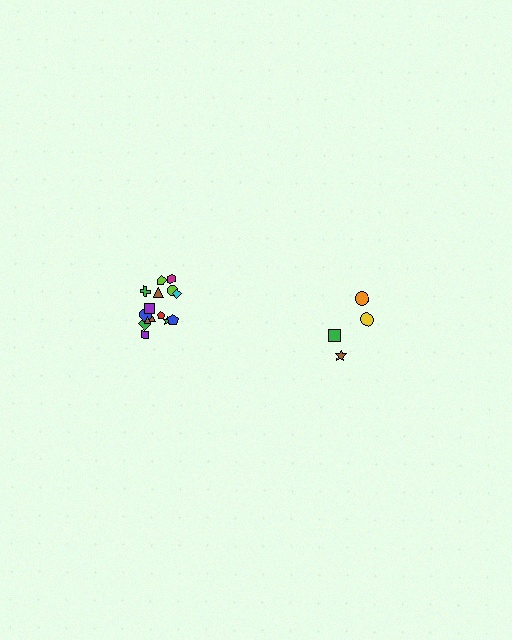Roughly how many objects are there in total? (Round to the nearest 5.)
Roughly 20 objects in total.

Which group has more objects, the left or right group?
The left group.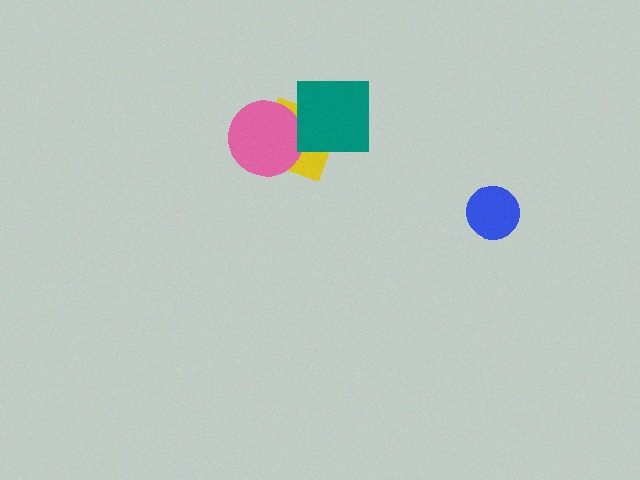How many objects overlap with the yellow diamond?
2 objects overlap with the yellow diamond.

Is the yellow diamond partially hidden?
Yes, it is partially covered by another shape.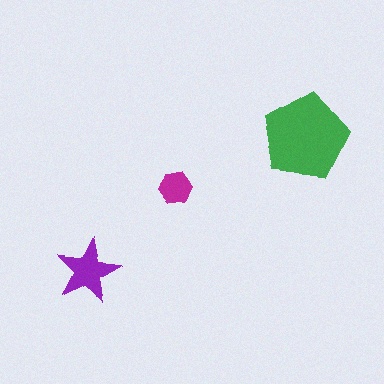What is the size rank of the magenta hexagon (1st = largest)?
3rd.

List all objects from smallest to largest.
The magenta hexagon, the purple star, the green pentagon.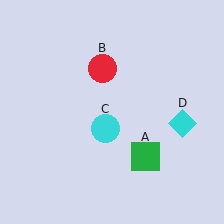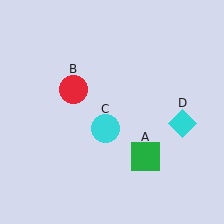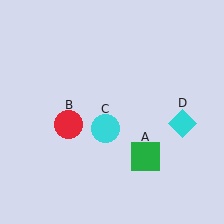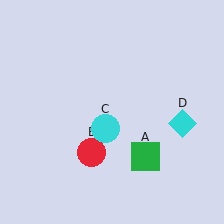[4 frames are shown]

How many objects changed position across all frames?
1 object changed position: red circle (object B).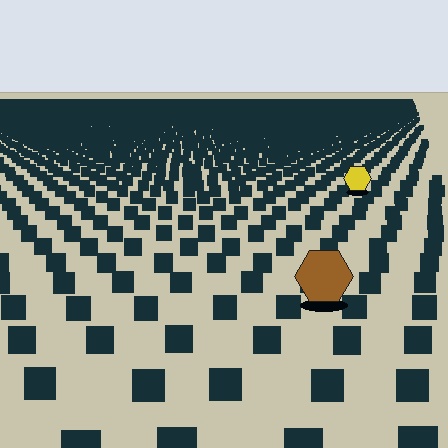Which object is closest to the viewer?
The brown hexagon is closest. The texture marks near it are larger and more spread out.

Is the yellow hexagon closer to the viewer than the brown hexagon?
No. The brown hexagon is closer — you can tell from the texture gradient: the ground texture is coarser near it.